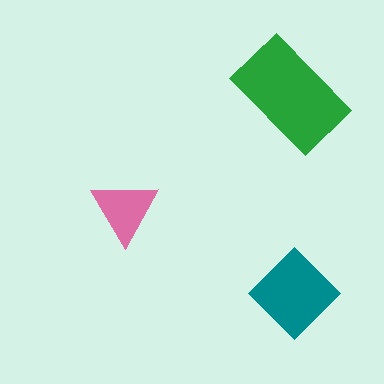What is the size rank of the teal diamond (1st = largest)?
2nd.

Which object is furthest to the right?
The teal diamond is rightmost.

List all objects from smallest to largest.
The pink triangle, the teal diamond, the green rectangle.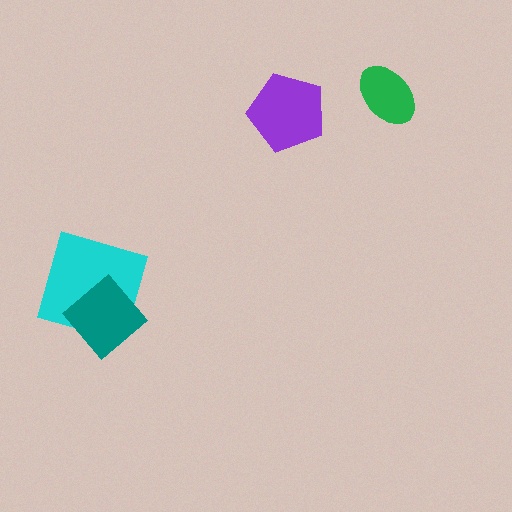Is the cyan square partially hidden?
Yes, it is partially covered by another shape.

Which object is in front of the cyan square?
The teal diamond is in front of the cyan square.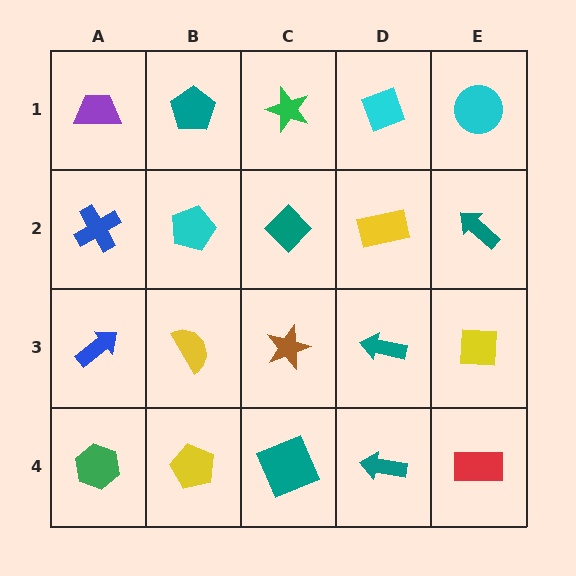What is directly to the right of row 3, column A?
A yellow semicircle.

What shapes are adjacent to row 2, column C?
A green star (row 1, column C), a brown star (row 3, column C), a cyan pentagon (row 2, column B), a yellow rectangle (row 2, column D).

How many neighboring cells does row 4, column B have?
3.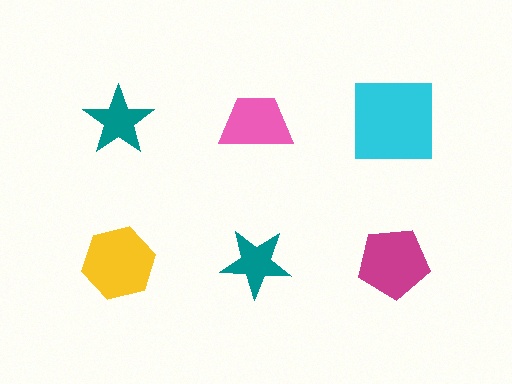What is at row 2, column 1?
A yellow hexagon.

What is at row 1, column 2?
A pink trapezoid.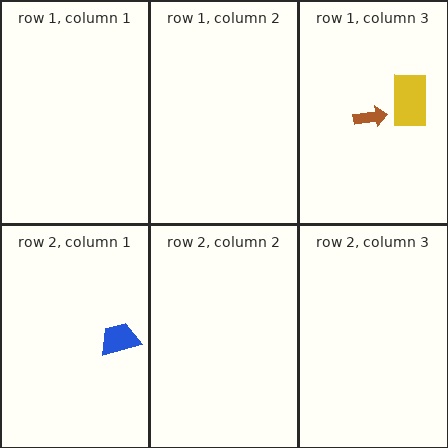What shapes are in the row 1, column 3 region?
The brown arrow, the yellow rectangle.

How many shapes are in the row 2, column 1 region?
1.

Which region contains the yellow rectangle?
The row 1, column 3 region.